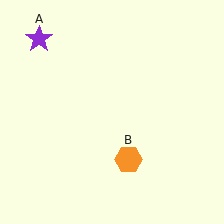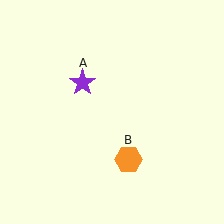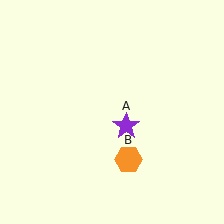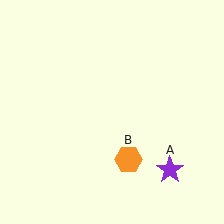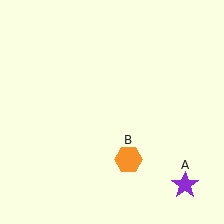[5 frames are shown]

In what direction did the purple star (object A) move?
The purple star (object A) moved down and to the right.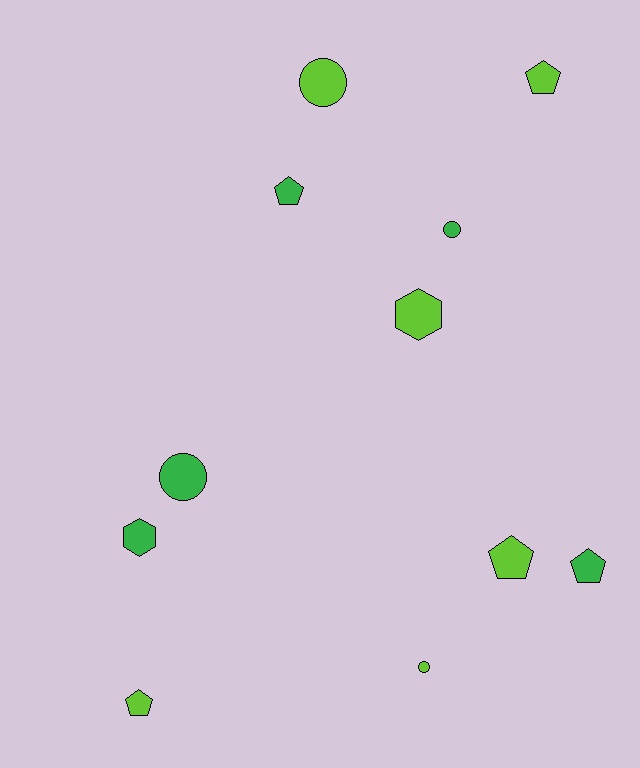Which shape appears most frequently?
Pentagon, with 5 objects.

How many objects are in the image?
There are 11 objects.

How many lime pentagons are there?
There are 3 lime pentagons.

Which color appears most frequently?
Lime, with 6 objects.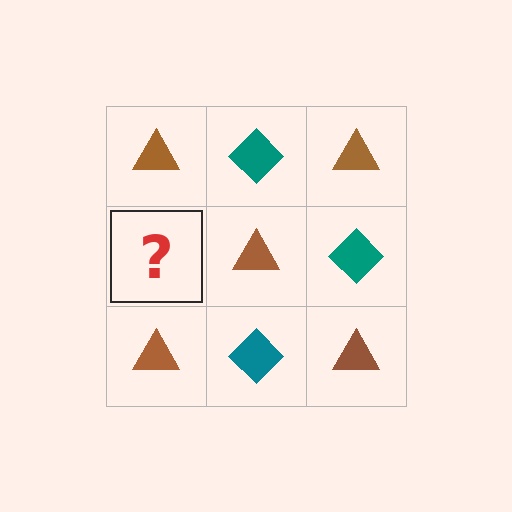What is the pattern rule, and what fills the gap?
The rule is that it alternates brown triangle and teal diamond in a checkerboard pattern. The gap should be filled with a teal diamond.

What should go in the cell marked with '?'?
The missing cell should contain a teal diamond.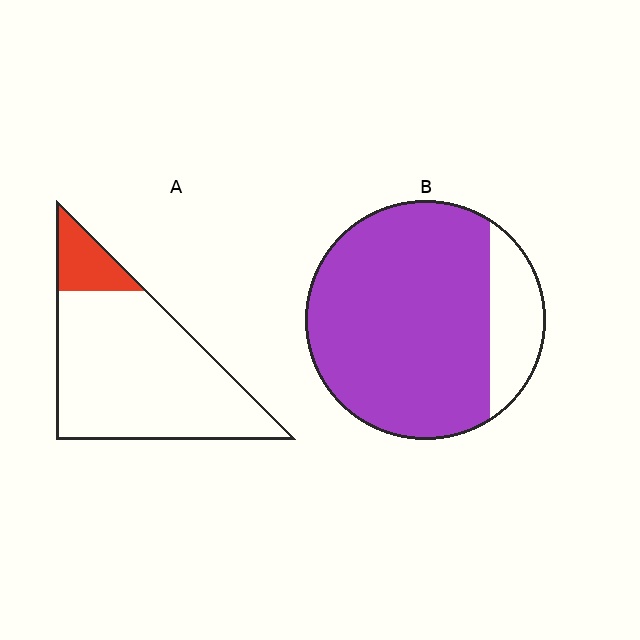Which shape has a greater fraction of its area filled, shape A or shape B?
Shape B.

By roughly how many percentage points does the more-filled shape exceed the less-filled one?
By roughly 70 percentage points (B over A).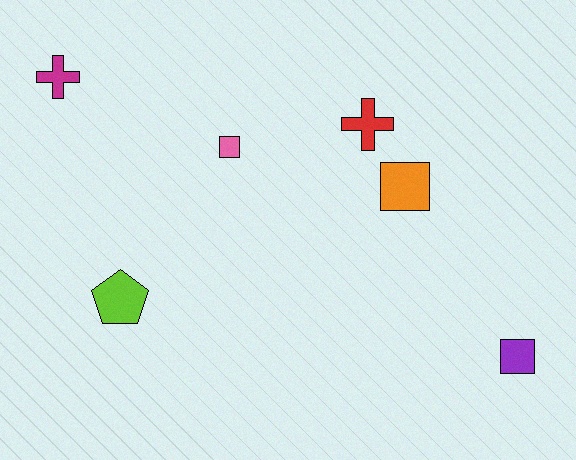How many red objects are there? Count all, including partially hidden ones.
There is 1 red object.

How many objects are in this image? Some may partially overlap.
There are 6 objects.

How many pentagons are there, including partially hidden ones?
There is 1 pentagon.